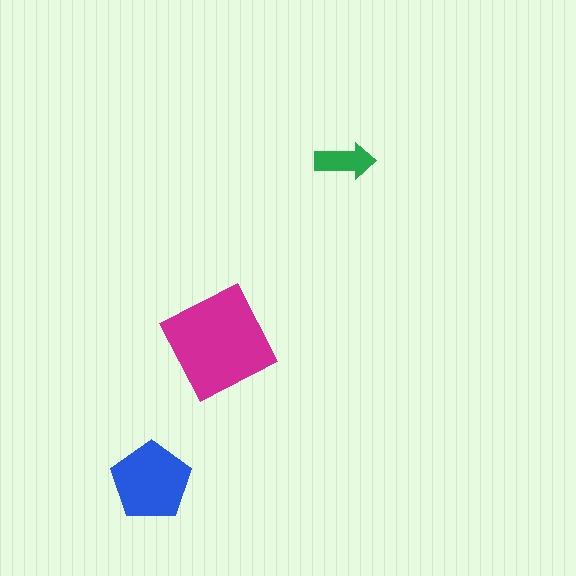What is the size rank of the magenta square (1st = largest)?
1st.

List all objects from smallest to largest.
The green arrow, the blue pentagon, the magenta square.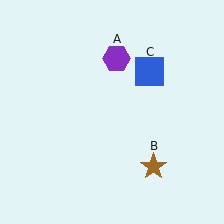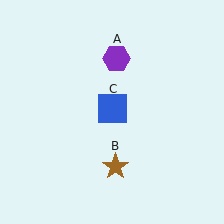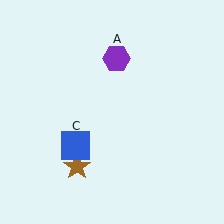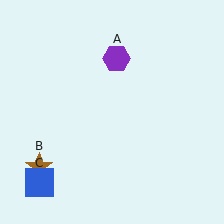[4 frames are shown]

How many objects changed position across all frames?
2 objects changed position: brown star (object B), blue square (object C).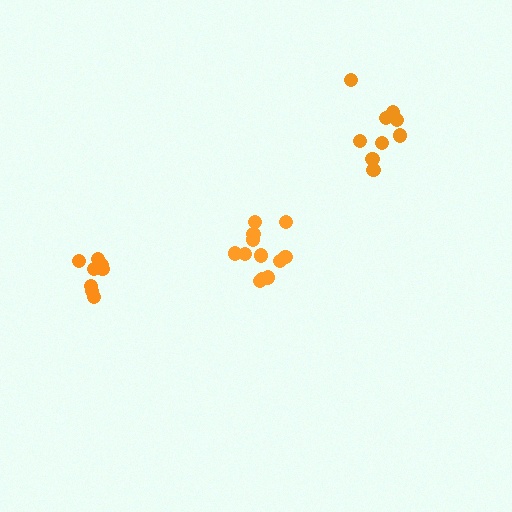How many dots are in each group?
Group 1: 12 dots, Group 2: 8 dots, Group 3: 9 dots (29 total).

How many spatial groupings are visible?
There are 3 spatial groupings.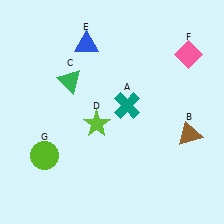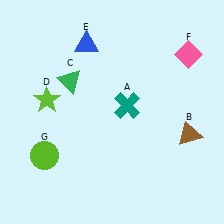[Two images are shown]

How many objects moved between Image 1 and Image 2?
1 object moved between the two images.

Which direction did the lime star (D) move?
The lime star (D) moved left.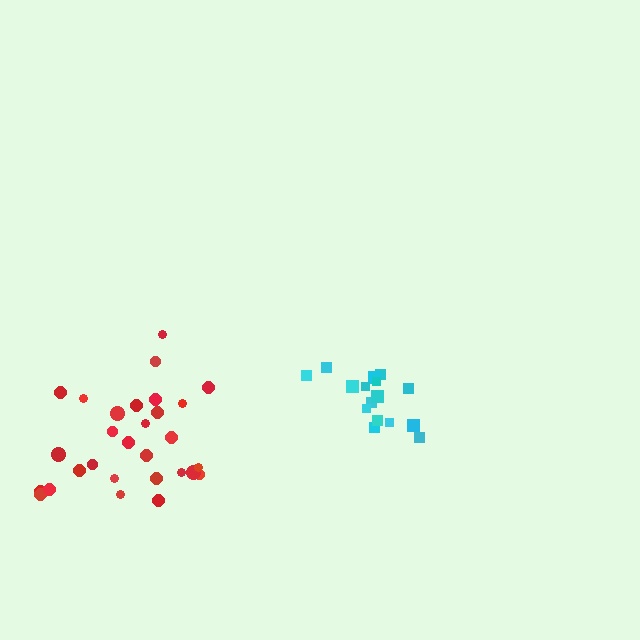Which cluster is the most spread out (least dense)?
Red.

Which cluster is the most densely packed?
Cyan.